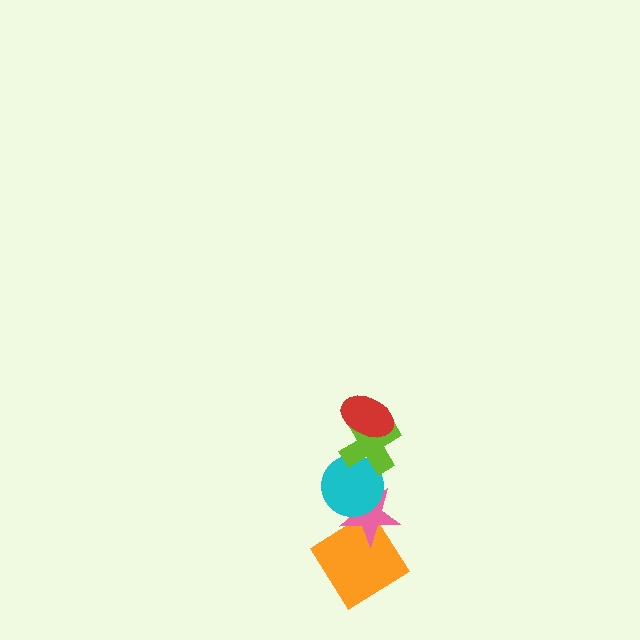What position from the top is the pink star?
The pink star is 4th from the top.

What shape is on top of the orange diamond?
The pink star is on top of the orange diamond.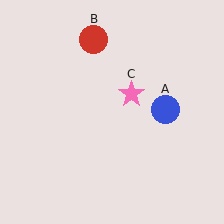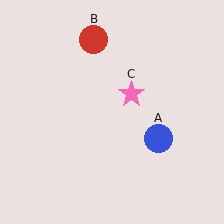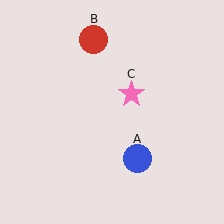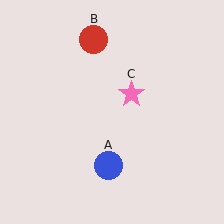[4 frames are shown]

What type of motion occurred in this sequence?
The blue circle (object A) rotated clockwise around the center of the scene.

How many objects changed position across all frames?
1 object changed position: blue circle (object A).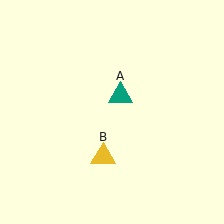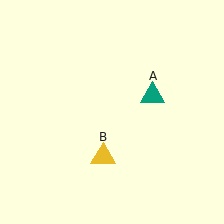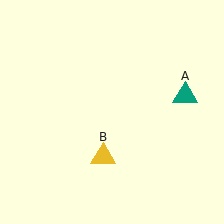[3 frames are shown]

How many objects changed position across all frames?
1 object changed position: teal triangle (object A).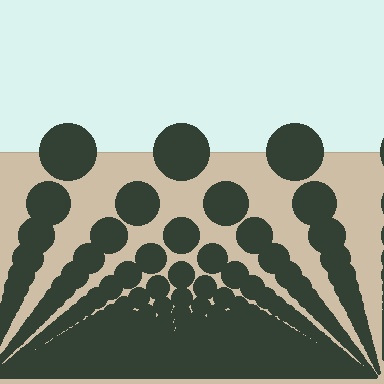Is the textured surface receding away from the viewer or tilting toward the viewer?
The surface appears to tilt toward the viewer. Texture elements get larger and sparser toward the top.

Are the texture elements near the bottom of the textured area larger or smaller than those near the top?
Smaller. The gradient is inverted — elements near the bottom are smaller and denser.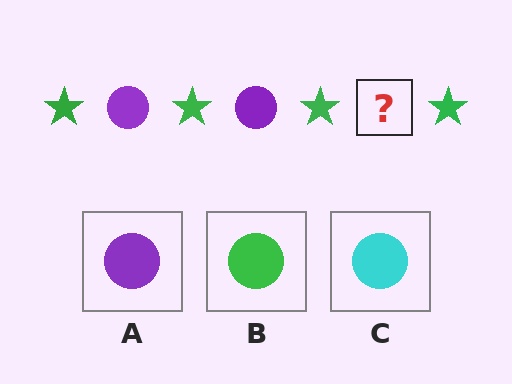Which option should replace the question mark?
Option A.